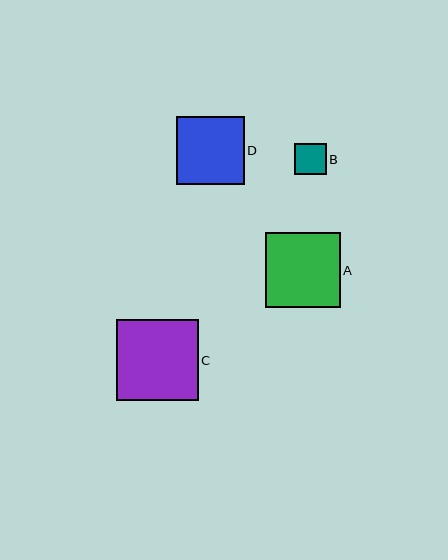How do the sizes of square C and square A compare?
Square C and square A are approximately the same size.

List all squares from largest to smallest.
From largest to smallest: C, A, D, B.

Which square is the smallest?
Square B is the smallest with a size of approximately 31 pixels.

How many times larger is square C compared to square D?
Square C is approximately 1.2 times the size of square D.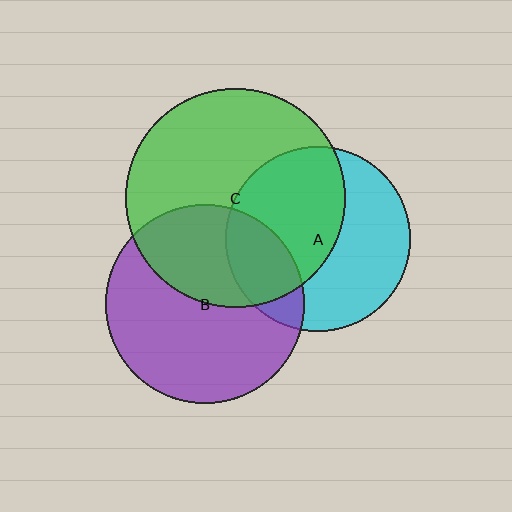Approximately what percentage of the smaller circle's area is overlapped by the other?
Approximately 20%.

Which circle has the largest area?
Circle C (green).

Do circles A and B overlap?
Yes.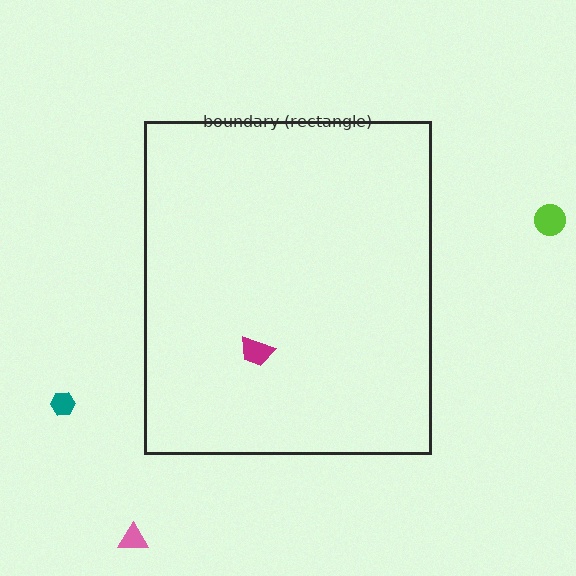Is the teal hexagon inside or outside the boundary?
Outside.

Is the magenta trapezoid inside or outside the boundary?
Inside.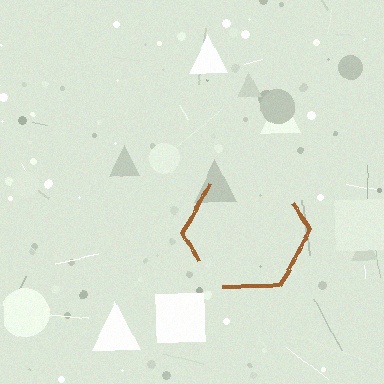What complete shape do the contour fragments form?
The contour fragments form a hexagon.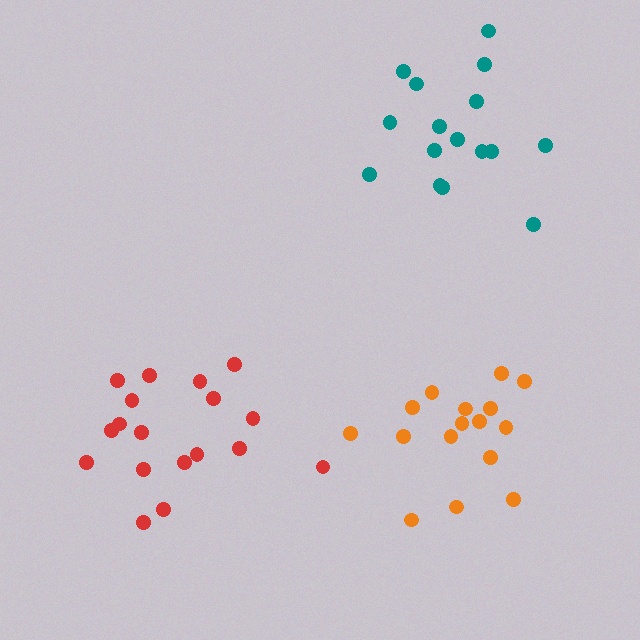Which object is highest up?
The teal cluster is topmost.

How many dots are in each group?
Group 1: 16 dots, Group 2: 16 dots, Group 3: 18 dots (50 total).